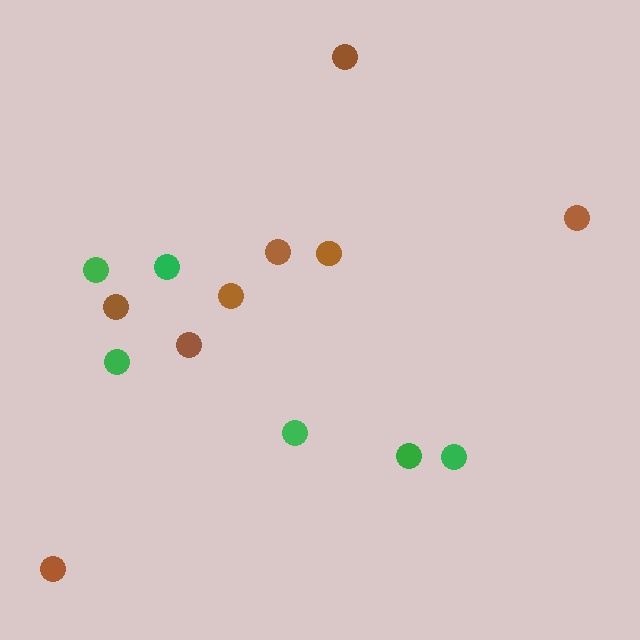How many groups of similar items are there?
There are 2 groups: one group of green circles (6) and one group of brown circles (8).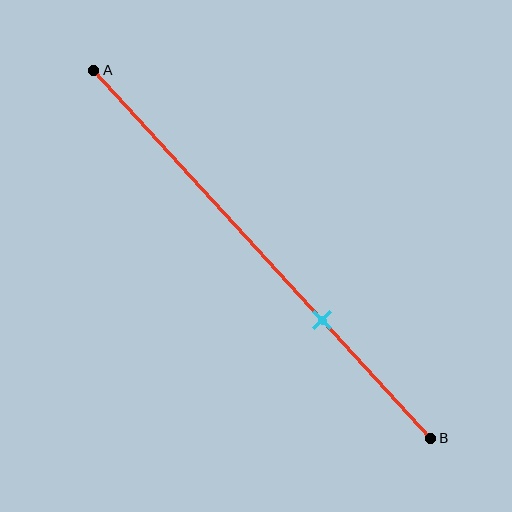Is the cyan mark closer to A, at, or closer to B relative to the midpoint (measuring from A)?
The cyan mark is closer to point B than the midpoint of segment AB.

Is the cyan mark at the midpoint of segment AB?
No, the mark is at about 70% from A, not at the 50% midpoint.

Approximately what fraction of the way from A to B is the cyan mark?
The cyan mark is approximately 70% of the way from A to B.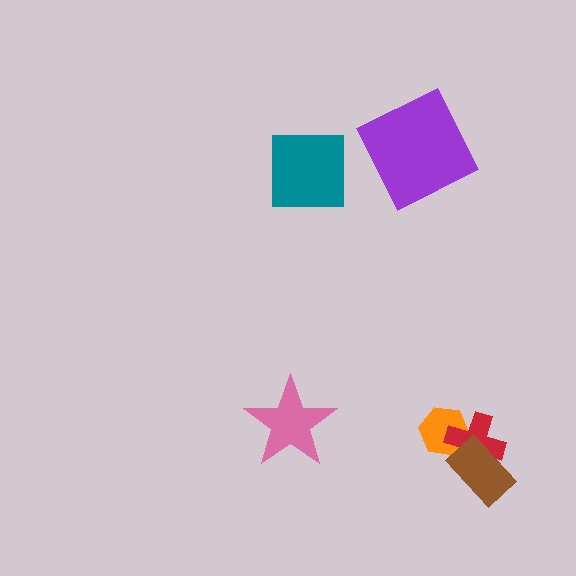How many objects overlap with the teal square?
0 objects overlap with the teal square.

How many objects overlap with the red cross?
2 objects overlap with the red cross.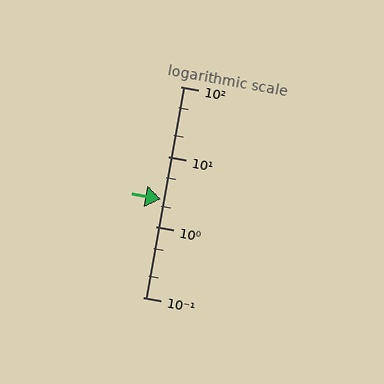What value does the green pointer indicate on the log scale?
The pointer indicates approximately 2.5.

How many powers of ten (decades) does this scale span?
The scale spans 3 decades, from 0.1 to 100.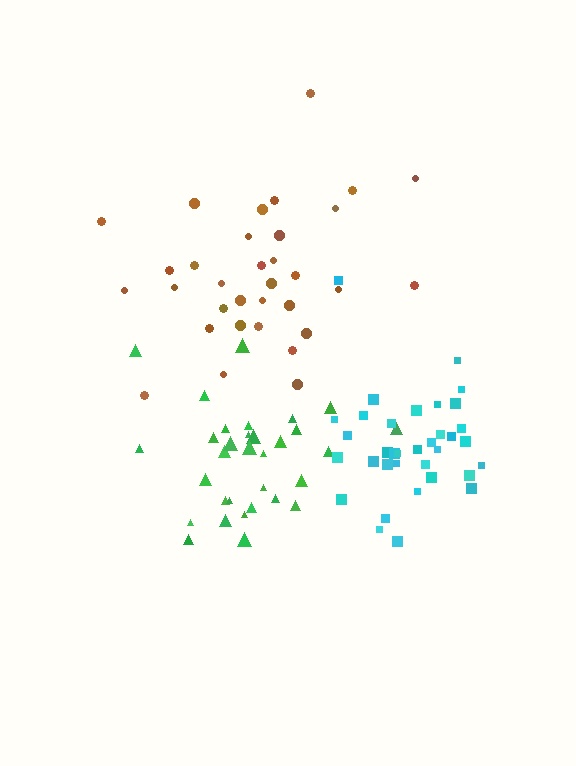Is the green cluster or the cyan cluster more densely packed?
Cyan.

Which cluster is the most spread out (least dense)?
Brown.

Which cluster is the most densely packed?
Cyan.